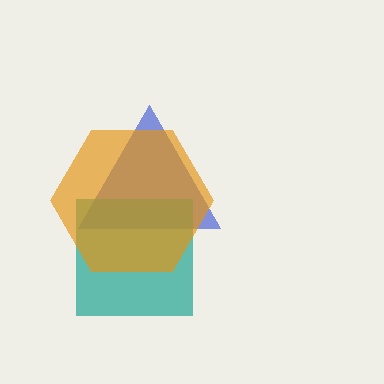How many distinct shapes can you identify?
There are 3 distinct shapes: a blue triangle, a teal square, an orange hexagon.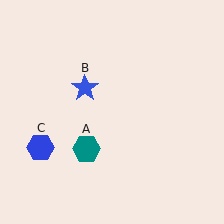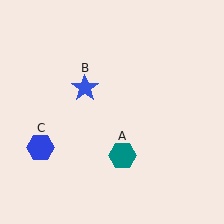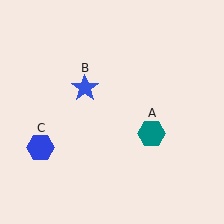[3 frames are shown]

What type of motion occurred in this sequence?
The teal hexagon (object A) rotated counterclockwise around the center of the scene.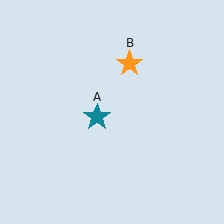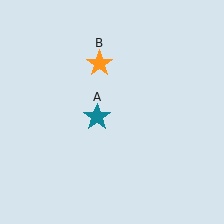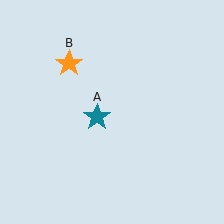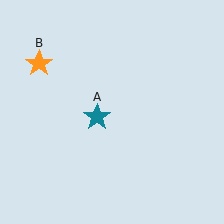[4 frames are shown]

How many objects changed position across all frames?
1 object changed position: orange star (object B).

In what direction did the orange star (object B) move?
The orange star (object B) moved left.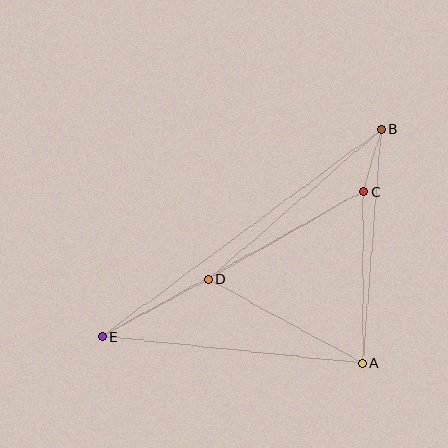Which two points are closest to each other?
Points B and C are closest to each other.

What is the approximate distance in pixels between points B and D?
The distance between B and D is approximately 228 pixels.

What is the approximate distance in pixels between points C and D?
The distance between C and D is approximately 178 pixels.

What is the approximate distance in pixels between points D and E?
The distance between D and E is approximately 121 pixels.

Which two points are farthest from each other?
Points B and E are farthest from each other.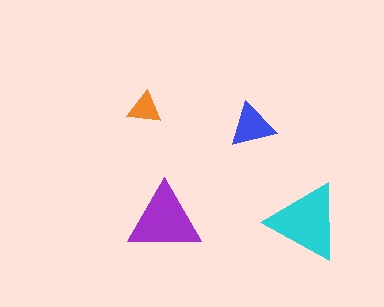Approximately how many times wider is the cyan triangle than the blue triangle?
About 1.5 times wider.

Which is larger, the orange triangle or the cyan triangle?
The cyan one.